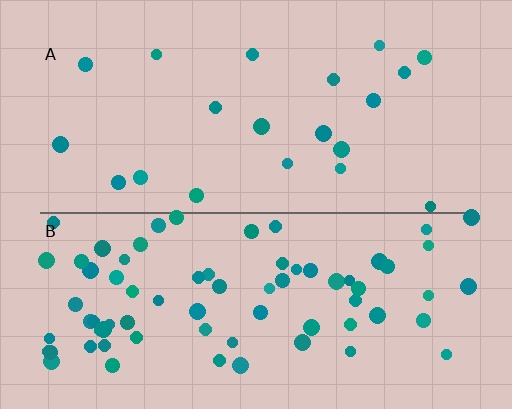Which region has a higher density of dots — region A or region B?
B (the bottom).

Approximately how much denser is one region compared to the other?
Approximately 3.5× — region B over region A.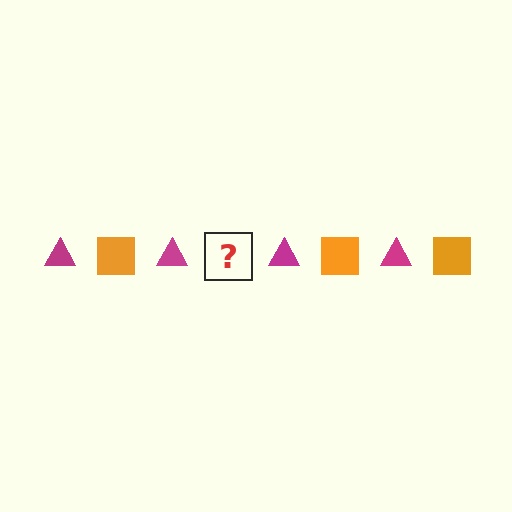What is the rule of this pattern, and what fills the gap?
The rule is that the pattern alternates between magenta triangle and orange square. The gap should be filled with an orange square.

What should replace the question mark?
The question mark should be replaced with an orange square.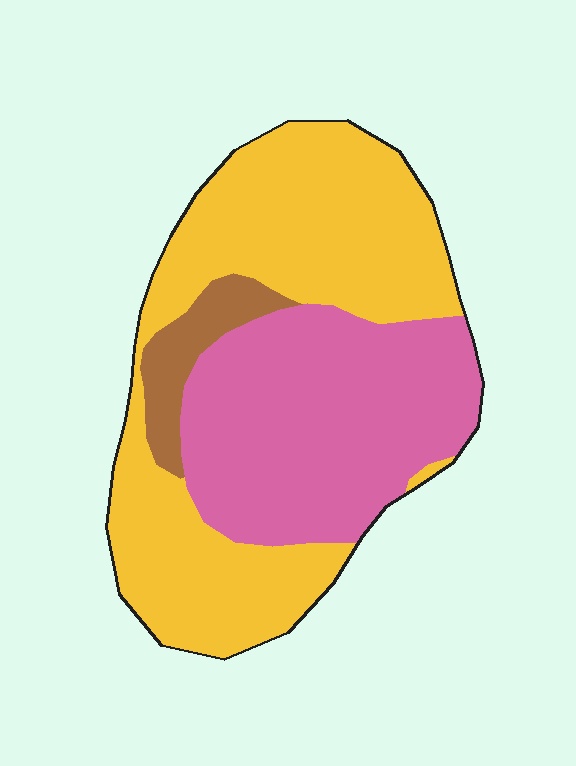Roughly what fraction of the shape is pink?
Pink takes up about two fifths (2/5) of the shape.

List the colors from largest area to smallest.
From largest to smallest: yellow, pink, brown.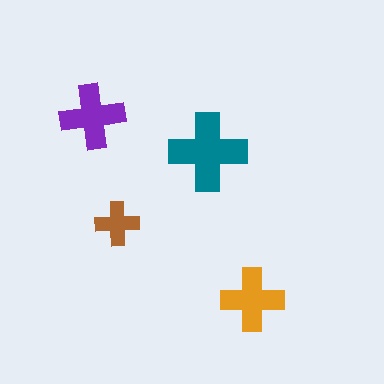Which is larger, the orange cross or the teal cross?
The teal one.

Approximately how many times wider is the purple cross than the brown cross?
About 1.5 times wider.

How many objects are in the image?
There are 4 objects in the image.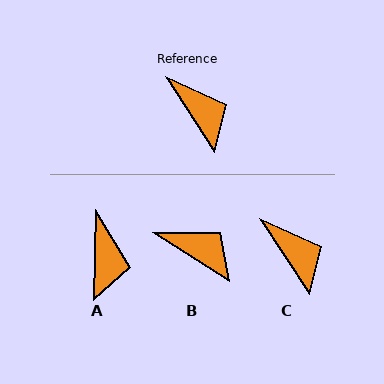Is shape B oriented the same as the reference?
No, it is off by about 24 degrees.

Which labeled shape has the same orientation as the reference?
C.